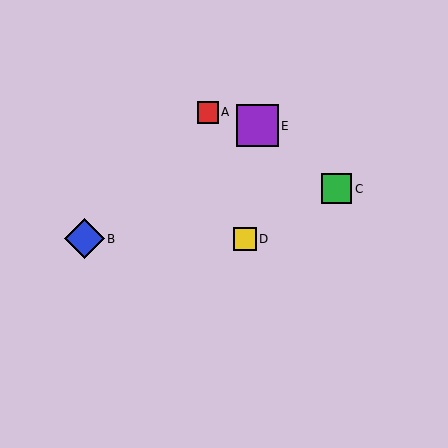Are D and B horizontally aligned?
Yes, both are at y≈239.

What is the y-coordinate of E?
Object E is at y≈126.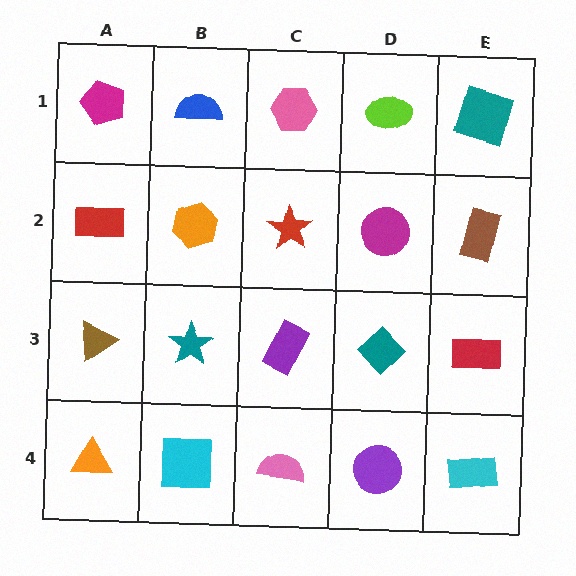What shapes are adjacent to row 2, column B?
A blue semicircle (row 1, column B), a teal star (row 3, column B), a red rectangle (row 2, column A), a red star (row 2, column C).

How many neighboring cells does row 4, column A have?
2.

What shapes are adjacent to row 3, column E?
A brown rectangle (row 2, column E), a cyan rectangle (row 4, column E), a teal diamond (row 3, column D).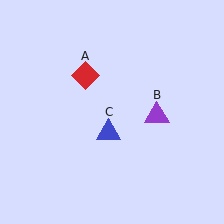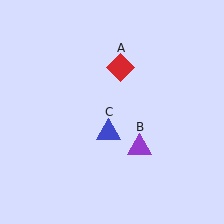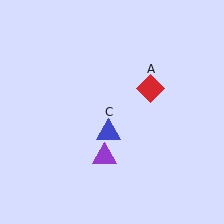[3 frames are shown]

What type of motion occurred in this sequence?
The red diamond (object A), purple triangle (object B) rotated clockwise around the center of the scene.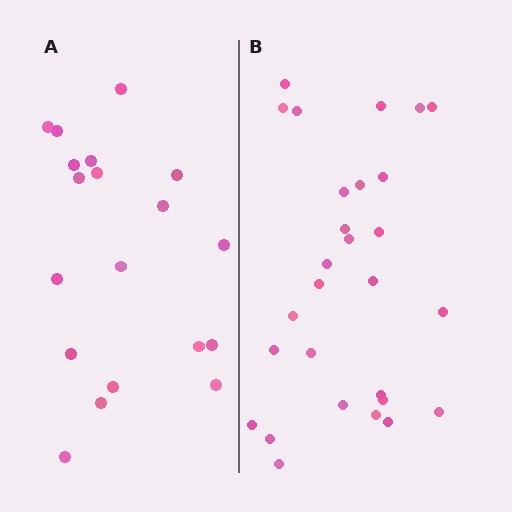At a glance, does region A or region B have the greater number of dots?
Region B (the right region) has more dots.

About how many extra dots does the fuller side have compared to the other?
Region B has roughly 8 or so more dots than region A.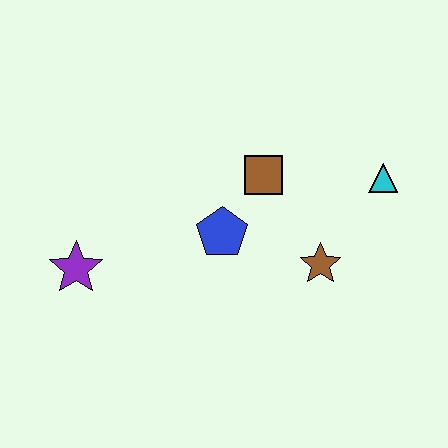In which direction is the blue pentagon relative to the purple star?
The blue pentagon is to the right of the purple star.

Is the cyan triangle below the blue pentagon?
No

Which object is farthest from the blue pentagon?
The cyan triangle is farthest from the blue pentagon.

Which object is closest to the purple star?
The blue pentagon is closest to the purple star.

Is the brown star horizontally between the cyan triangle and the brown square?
Yes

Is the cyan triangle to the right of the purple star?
Yes